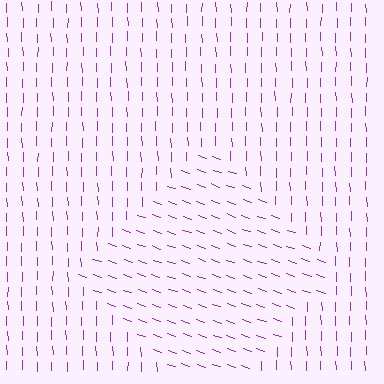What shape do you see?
I see a diamond.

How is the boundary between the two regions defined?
The boundary is defined purely by a change in line orientation (approximately 69 degrees difference). All lines are the same color and thickness.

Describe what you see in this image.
The image is filled with small purple line segments. A diamond region in the image has lines oriented differently from the surrounding lines, creating a visible texture boundary.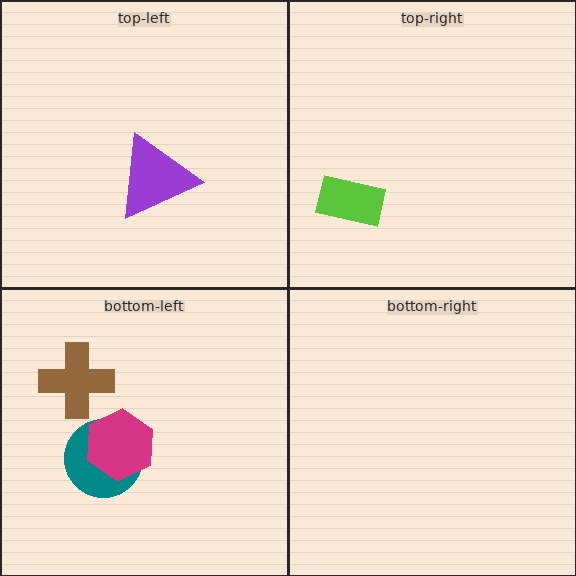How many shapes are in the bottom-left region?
3.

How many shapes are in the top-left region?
1.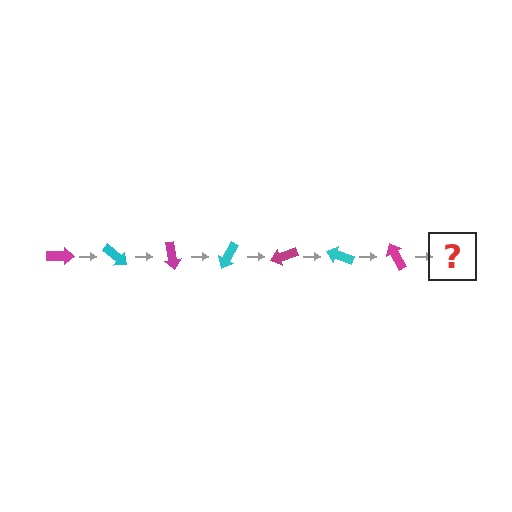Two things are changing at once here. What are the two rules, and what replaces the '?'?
The two rules are that it rotates 40 degrees each step and the color cycles through magenta and cyan. The '?' should be a cyan arrow, rotated 280 degrees from the start.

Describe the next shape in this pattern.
It should be a cyan arrow, rotated 280 degrees from the start.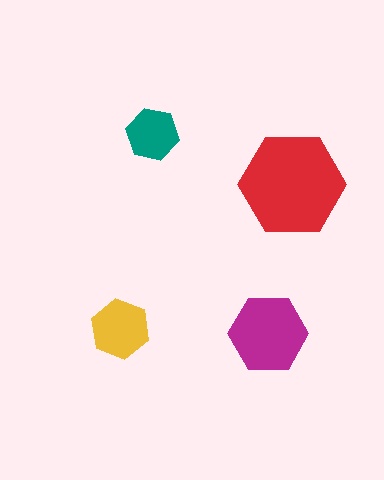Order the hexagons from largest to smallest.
the red one, the magenta one, the yellow one, the teal one.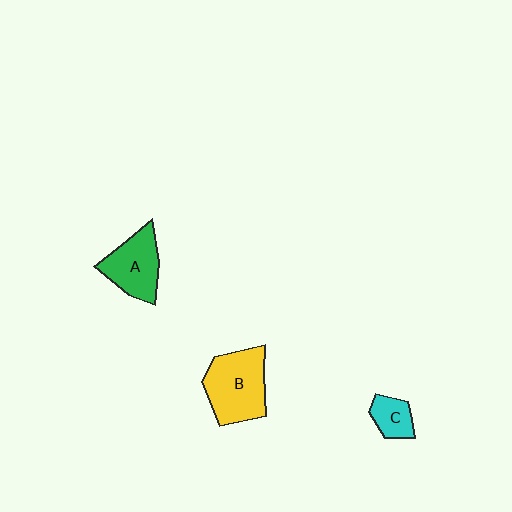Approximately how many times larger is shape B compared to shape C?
Approximately 2.6 times.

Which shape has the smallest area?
Shape C (cyan).